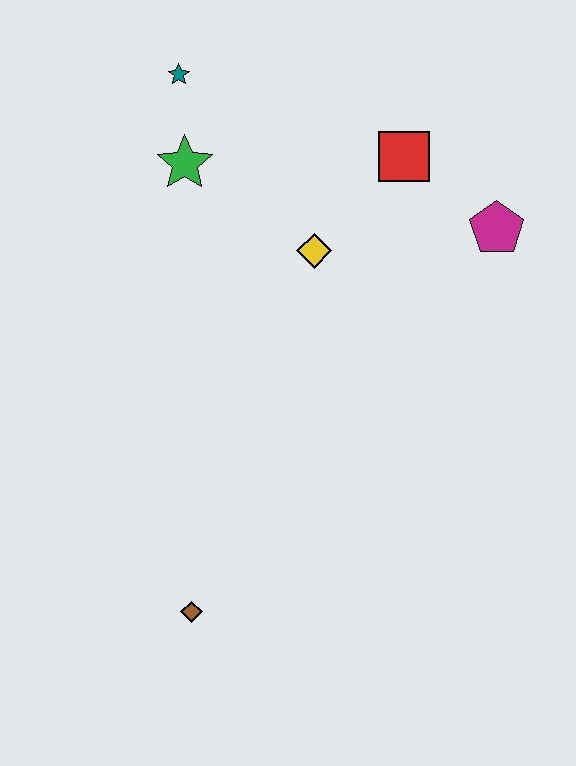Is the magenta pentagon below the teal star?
Yes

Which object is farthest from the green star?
The brown diamond is farthest from the green star.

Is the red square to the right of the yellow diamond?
Yes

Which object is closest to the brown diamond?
The yellow diamond is closest to the brown diamond.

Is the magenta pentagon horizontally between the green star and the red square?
No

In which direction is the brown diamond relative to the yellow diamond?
The brown diamond is below the yellow diamond.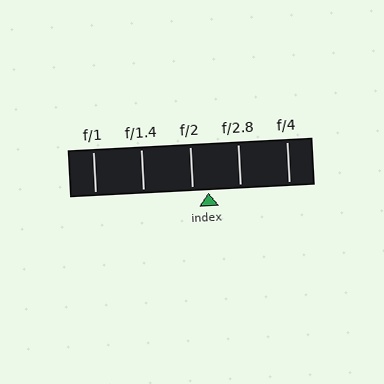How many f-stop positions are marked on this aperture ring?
There are 5 f-stop positions marked.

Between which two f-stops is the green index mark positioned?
The index mark is between f/2 and f/2.8.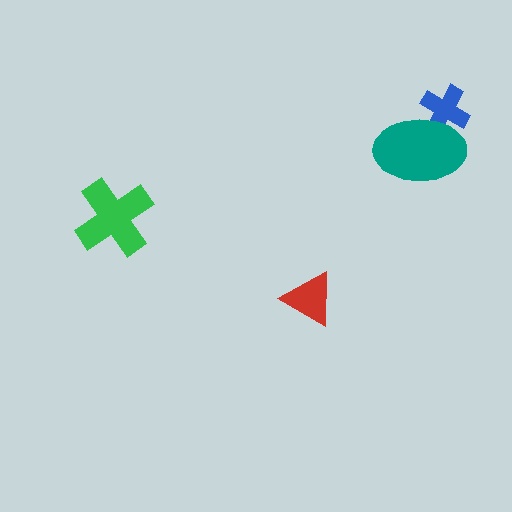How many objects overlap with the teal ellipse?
1 object overlaps with the teal ellipse.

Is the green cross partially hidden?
No, no other shape covers it.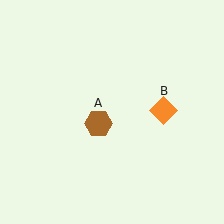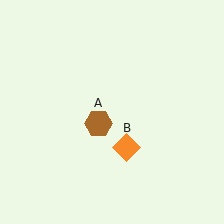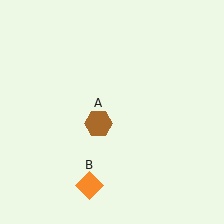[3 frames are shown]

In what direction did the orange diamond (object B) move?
The orange diamond (object B) moved down and to the left.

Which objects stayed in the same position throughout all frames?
Brown hexagon (object A) remained stationary.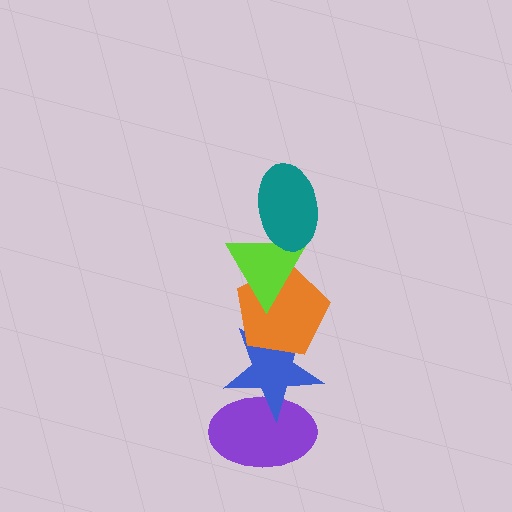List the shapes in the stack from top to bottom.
From top to bottom: the teal ellipse, the lime triangle, the orange pentagon, the blue star, the purple ellipse.